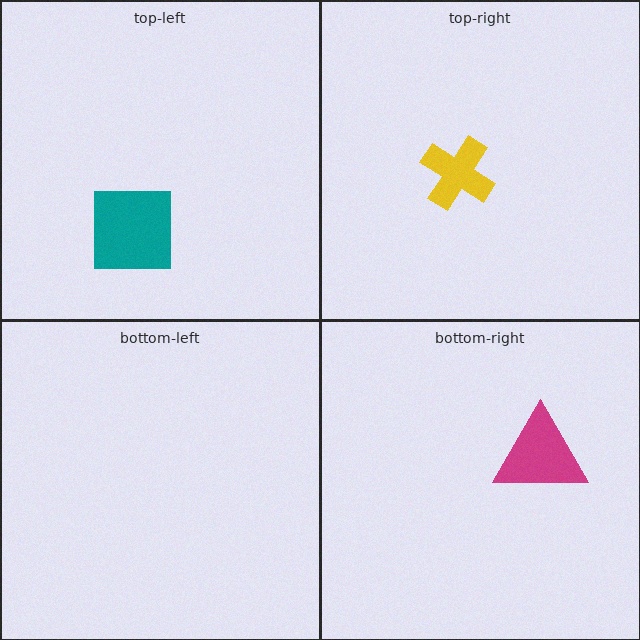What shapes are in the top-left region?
The teal square.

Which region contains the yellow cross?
The top-right region.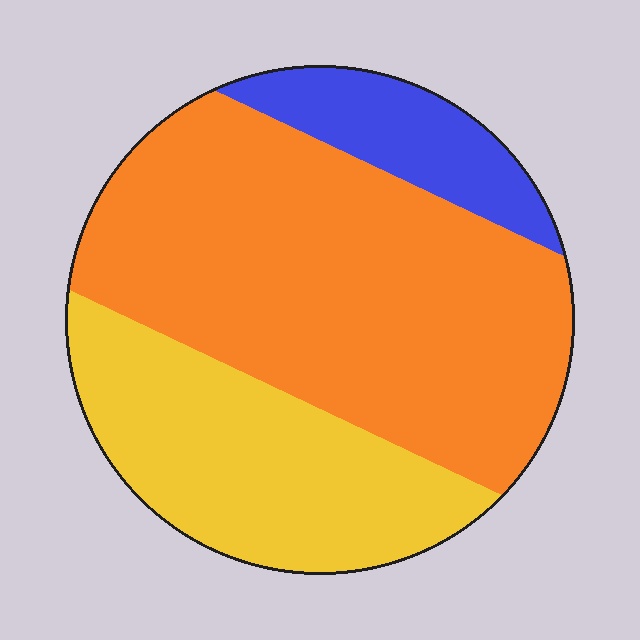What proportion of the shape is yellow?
Yellow covers around 30% of the shape.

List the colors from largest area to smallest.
From largest to smallest: orange, yellow, blue.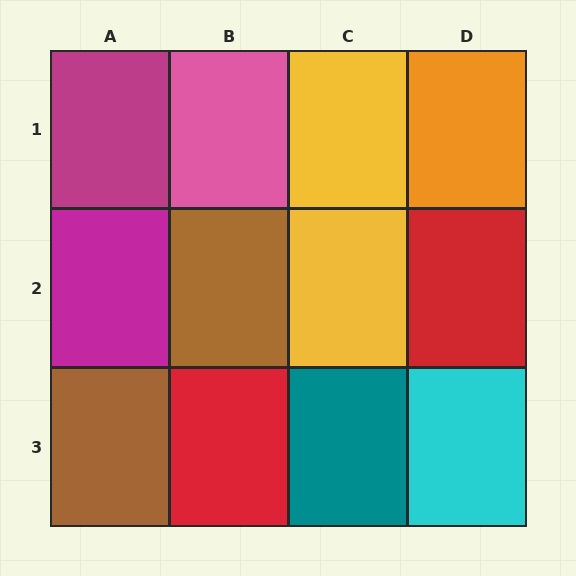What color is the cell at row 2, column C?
Yellow.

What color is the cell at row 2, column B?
Brown.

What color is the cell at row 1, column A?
Magenta.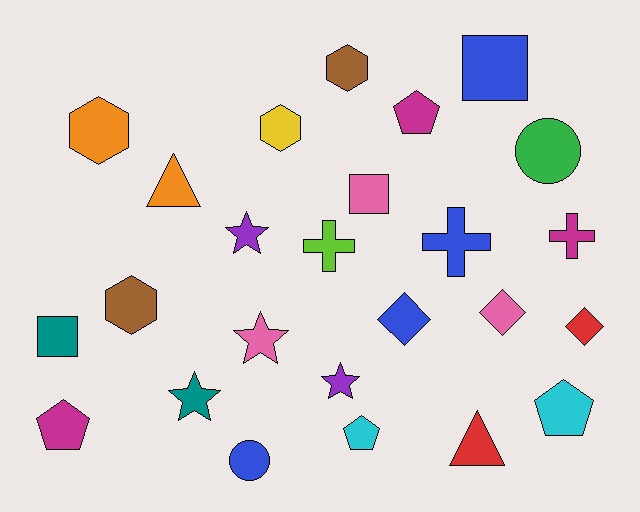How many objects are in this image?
There are 25 objects.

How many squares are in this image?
There are 3 squares.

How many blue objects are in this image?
There are 4 blue objects.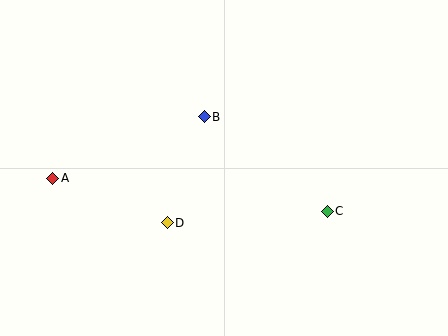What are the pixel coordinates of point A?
Point A is at (53, 178).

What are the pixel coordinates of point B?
Point B is at (204, 117).